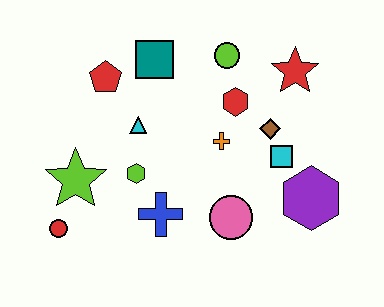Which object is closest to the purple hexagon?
The cyan square is closest to the purple hexagon.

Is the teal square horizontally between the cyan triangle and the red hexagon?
Yes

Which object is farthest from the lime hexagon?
The red star is farthest from the lime hexagon.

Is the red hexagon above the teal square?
No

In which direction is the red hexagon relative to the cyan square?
The red hexagon is above the cyan square.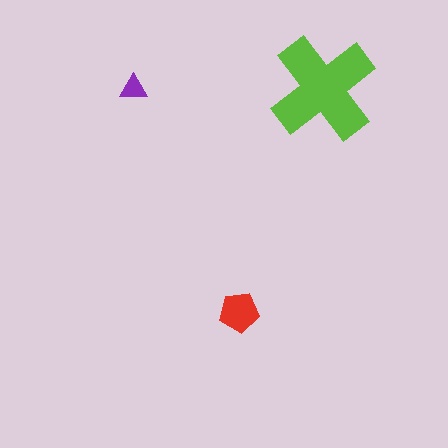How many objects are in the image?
There are 3 objects in the image.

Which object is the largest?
The lime cross.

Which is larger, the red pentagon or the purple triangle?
The red pentagon.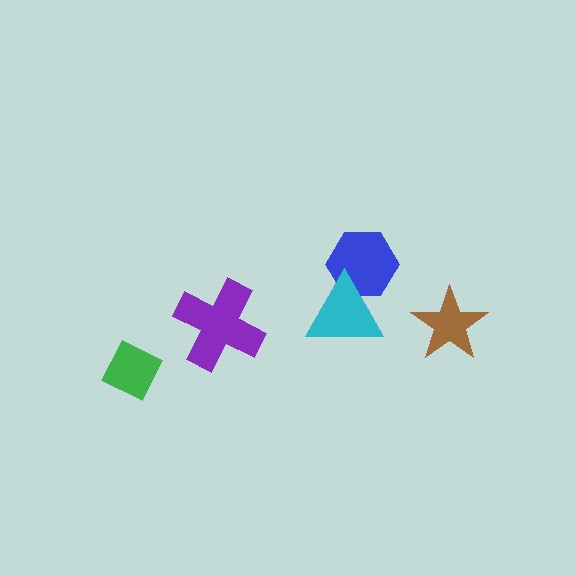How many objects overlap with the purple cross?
0 objects overlap with the purple cross.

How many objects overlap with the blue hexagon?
1 object overlaps with the blue hexagon.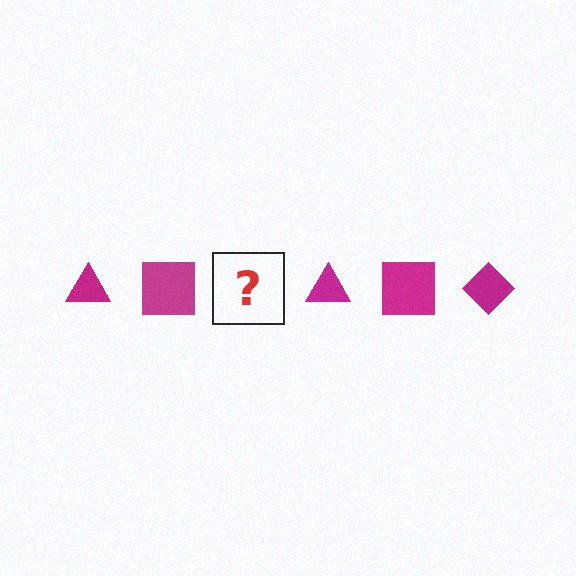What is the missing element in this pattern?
The missing element is a magenta diamond.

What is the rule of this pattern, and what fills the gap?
The rule is that the pattern cycles through triangle, square, diamond shapes in magenta. The gap should be filled with a magenta diamond.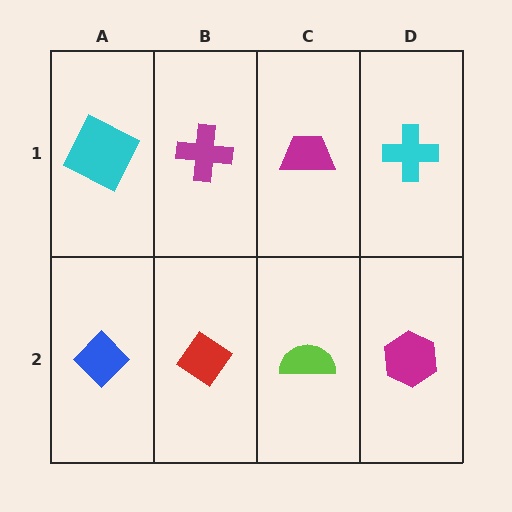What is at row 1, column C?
A magenta trapezoid.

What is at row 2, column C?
A lime semicircle.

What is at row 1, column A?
A cyan square.